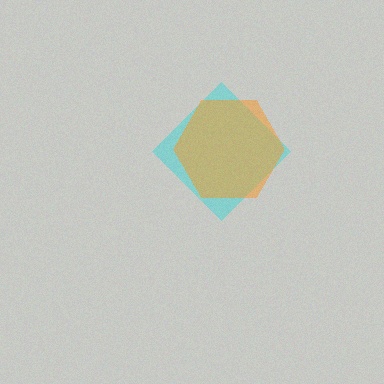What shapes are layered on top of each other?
The layered shapes are: a cyan diamond, an orange hexagon.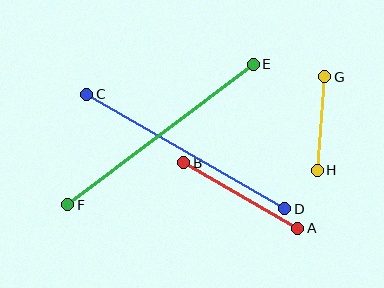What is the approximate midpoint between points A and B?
The midpoint is at approximately (241, 195) pixels.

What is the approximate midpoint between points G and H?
The midpoint is at approximately (321, 124) pixels.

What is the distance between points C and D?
The distance is approximately 229 pixels.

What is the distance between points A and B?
The distance is approximately 132 pixels.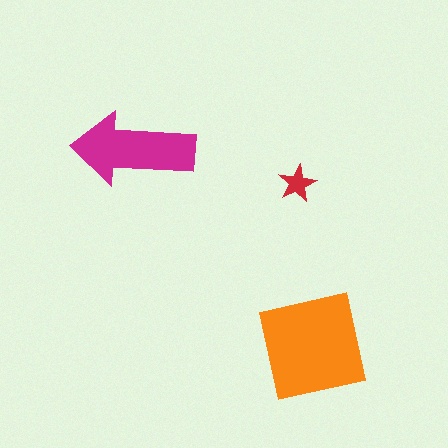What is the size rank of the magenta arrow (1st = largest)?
2nd.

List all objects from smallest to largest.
The red star, the magenta arrow, the orange square.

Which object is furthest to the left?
The magenta arrow is leftmost.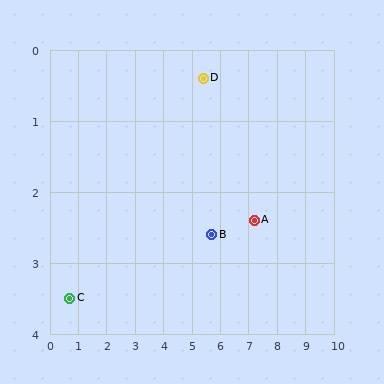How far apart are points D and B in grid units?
Points D and B are about 2.2 grid units apart.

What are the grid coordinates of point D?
Point D is at approximately (5.4, 0.4).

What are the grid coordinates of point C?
Point C is at approximately (0.7, 3.5).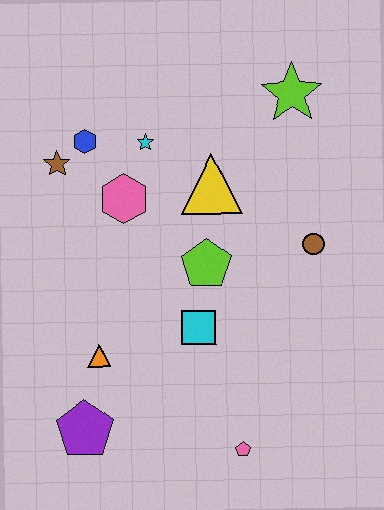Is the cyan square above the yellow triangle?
No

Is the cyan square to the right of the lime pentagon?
No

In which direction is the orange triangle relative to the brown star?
The orange triangle is below the brown star.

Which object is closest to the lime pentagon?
The cyan square is closest to the lime pentagon.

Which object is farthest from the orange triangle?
The lime star is farthest from the orange triangle.